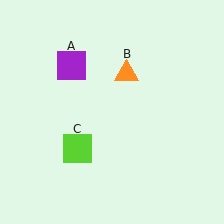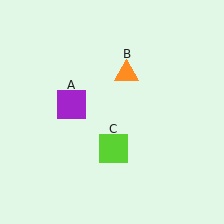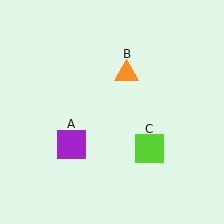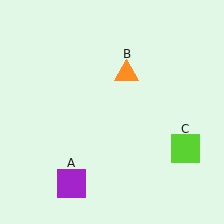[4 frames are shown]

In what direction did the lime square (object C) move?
The lime square (object C) moved right.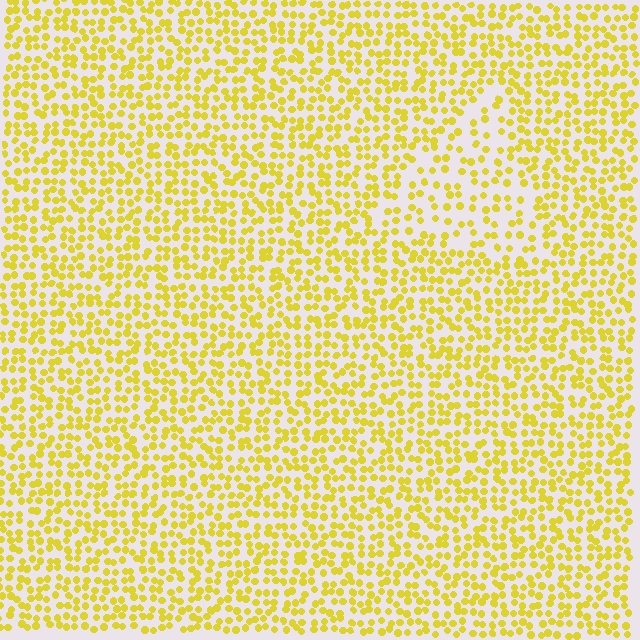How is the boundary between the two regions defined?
The boundary is defined by a change in element density (approximately 1.8x ratio). All elements are the same color, size, and shape.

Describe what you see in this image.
The image contains small yellow elements arranged at two different densities. A triangle-shaped region is visible where the elements are less densely packed than the surrounding area.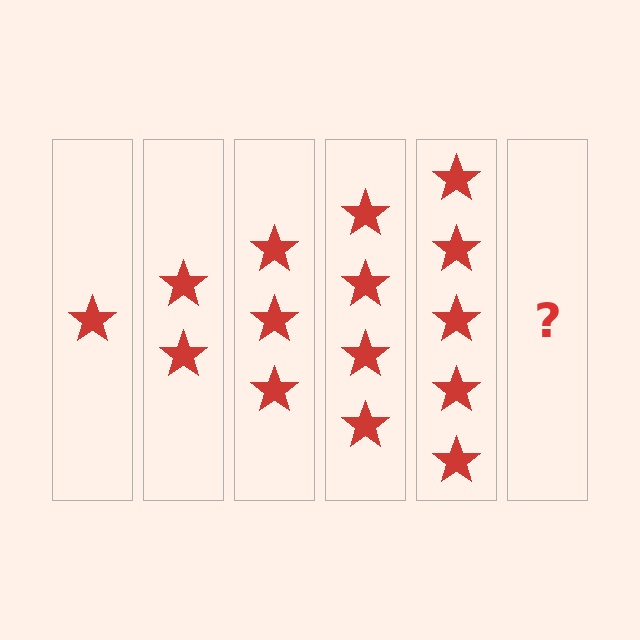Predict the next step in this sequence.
The next step is 6 stars.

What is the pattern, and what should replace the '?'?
The pattern is that each step adds one more star. The '?' should be 6 stars.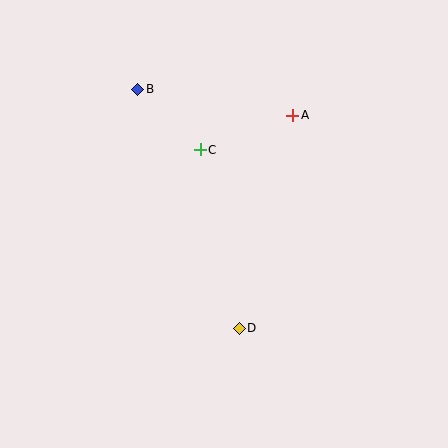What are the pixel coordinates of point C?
Point C is at (200, 150).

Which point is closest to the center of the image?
Point C at (200, 150) is closest to the center.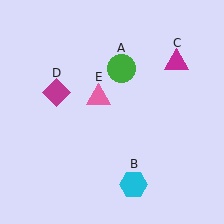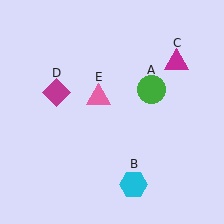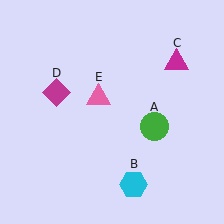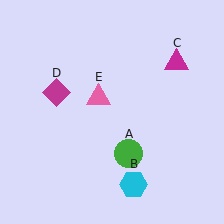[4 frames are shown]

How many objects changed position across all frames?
1 object changed position: green circle (object A).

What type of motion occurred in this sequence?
The green circle (object A) rotated clockwise around the center of the scene.